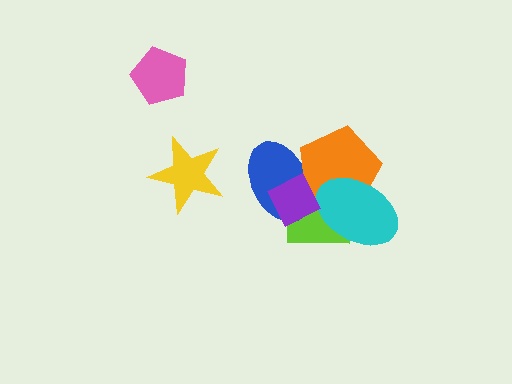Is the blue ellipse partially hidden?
Yes, it is partially covered by another shape.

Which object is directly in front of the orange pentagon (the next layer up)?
The cyan ellipse is directly in front of the orange pentagon.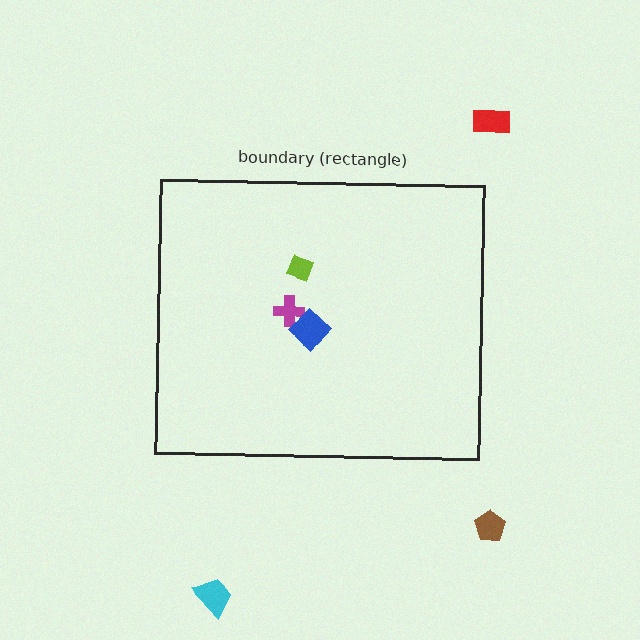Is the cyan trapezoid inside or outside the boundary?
Outside.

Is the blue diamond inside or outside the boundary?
Inside.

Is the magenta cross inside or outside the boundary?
Inside.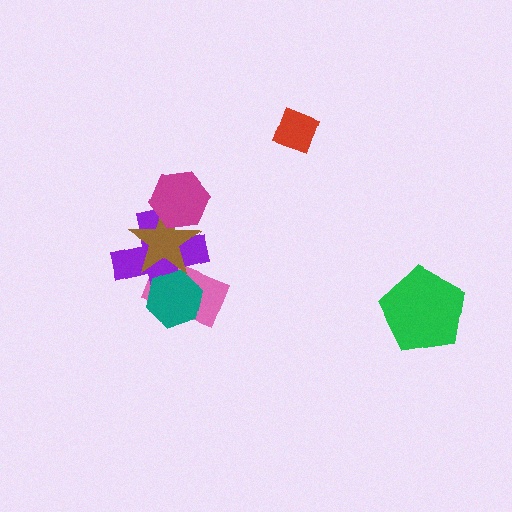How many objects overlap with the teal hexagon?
3 objects overlap with the teal hexagon.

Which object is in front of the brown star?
The magenta hexagon is in front of the brown star.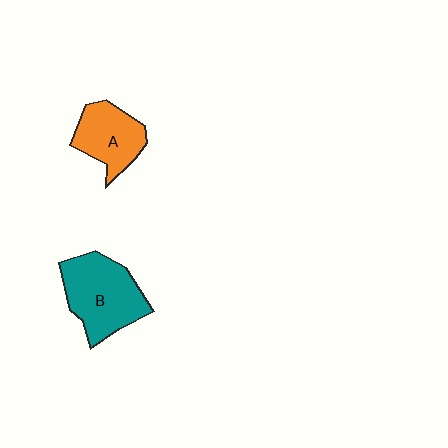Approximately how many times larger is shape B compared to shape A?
Approximately 1.4 times.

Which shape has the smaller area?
Shape A (orange).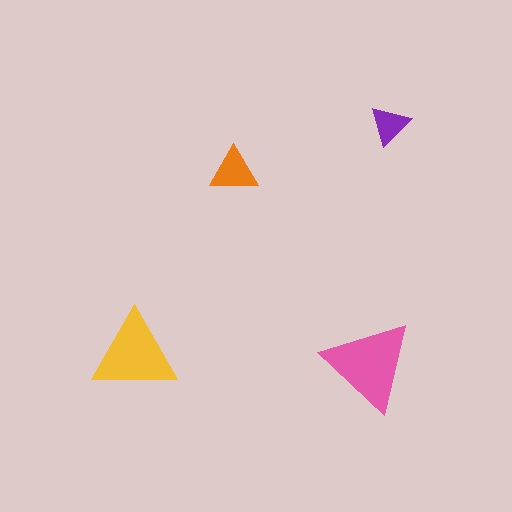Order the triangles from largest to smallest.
the pink one, the yellow one, the orange one, the purple one.